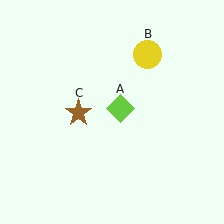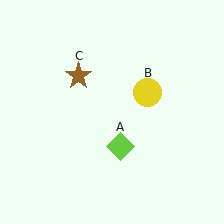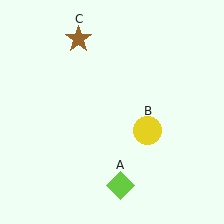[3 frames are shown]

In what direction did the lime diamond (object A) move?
The lime diamond (object A) moved down.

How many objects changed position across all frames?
3 objects changed position: lime diamond (object A), yellow circle (object B), brown star (object C).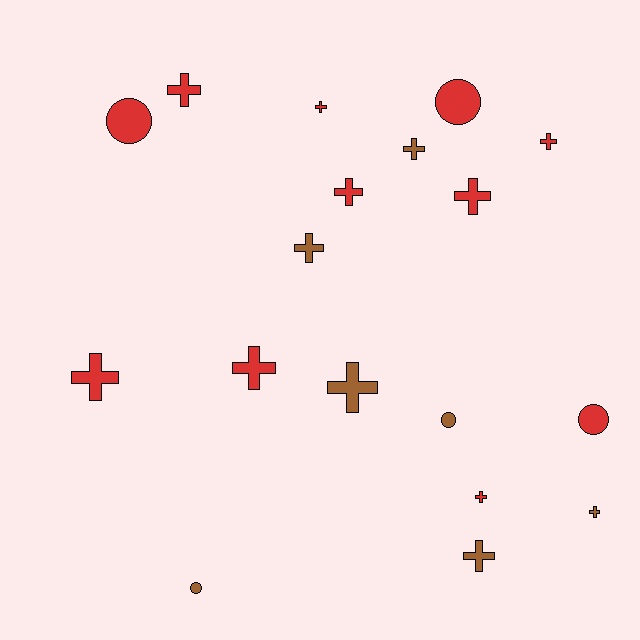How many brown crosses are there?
There are 5 brown crosses.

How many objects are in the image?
There are 18 objects.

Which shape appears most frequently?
Cross, with 13 objects.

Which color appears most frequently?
Red, with 11 objects.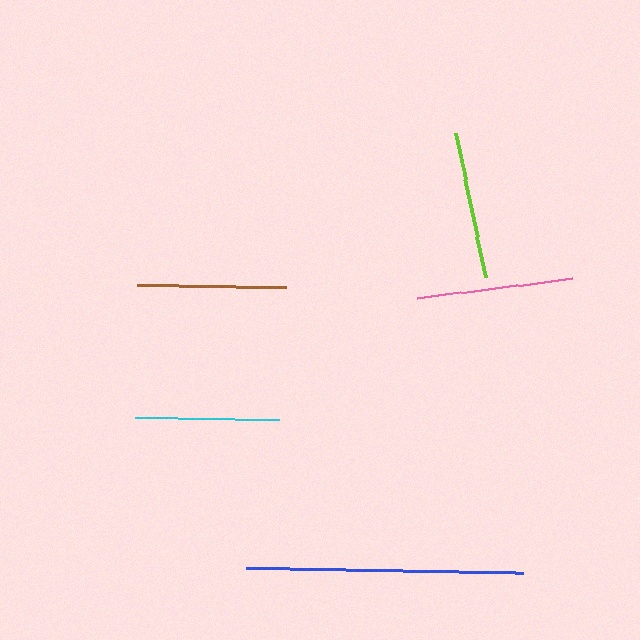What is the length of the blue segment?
The blue segment is approximately 278 pixels long.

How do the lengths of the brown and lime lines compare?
The brown and lime lines are approximately the same length.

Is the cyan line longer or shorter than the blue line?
The blue line is longer than the cyan line.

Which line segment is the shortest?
The cyan line is the shortest at approximately 145 pixels.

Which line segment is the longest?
The blue line is the longest at approximately 278 pixels.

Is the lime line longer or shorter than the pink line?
The pink line is longer than the lime line.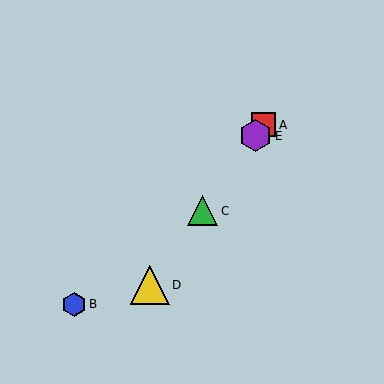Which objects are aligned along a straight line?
Objects A, C, D, E are aligned along a straight line.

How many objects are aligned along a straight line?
4 objects (A, C, D, E) are aligned along a straight line.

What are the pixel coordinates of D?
Object D is at (150, 285).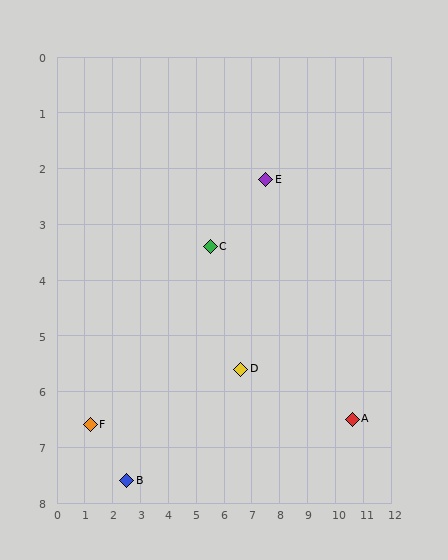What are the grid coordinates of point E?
Point E is at approximately (7.5, 2.2).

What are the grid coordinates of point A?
Point A is at approximately (10.6, 6.5).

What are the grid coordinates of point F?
Point F is at approximately (1.2, 6.6).